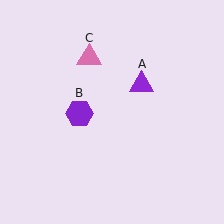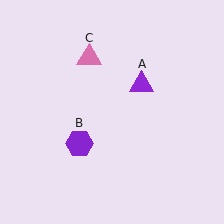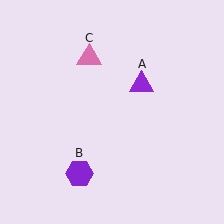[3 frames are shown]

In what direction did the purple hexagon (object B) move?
The purple hexagon (object B) moved down.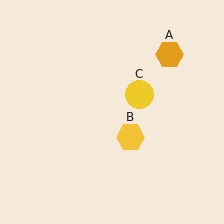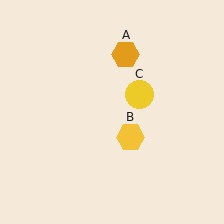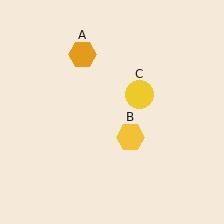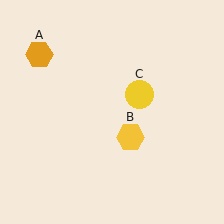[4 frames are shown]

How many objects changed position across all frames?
1 object changed position: orange hexagon (object A).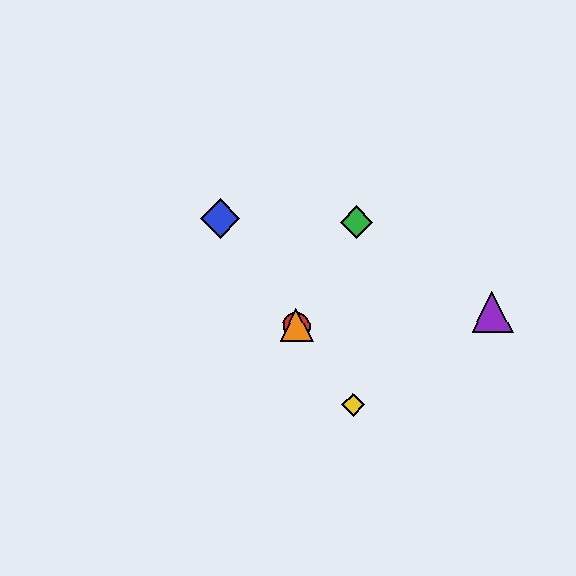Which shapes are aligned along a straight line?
The red circle, the blue diamond, the yellow diamond, the orange triangle are aligned along a straight line.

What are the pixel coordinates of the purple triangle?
The purple triangle is at (492, 312).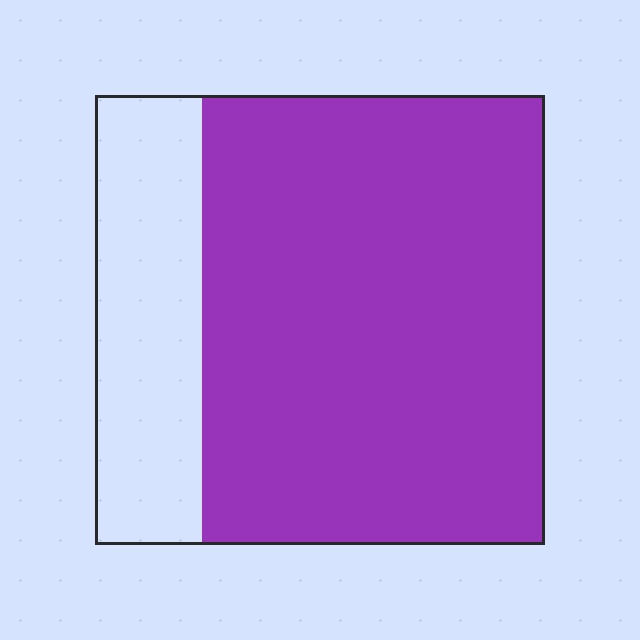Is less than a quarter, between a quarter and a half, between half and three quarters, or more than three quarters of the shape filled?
More than three quarters.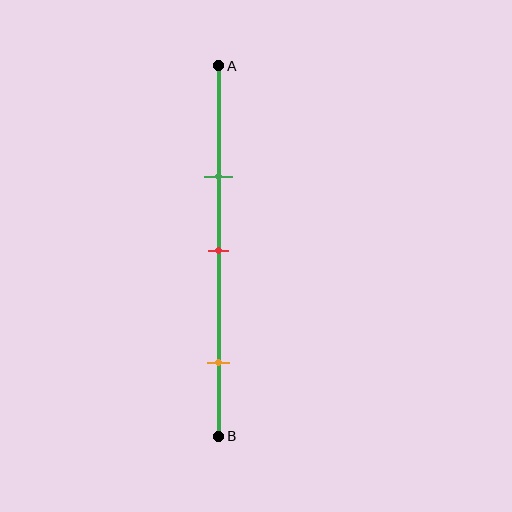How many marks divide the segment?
There are 3 marks dividing the segment.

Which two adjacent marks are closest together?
The green and red marks are the closest adjacent pair.